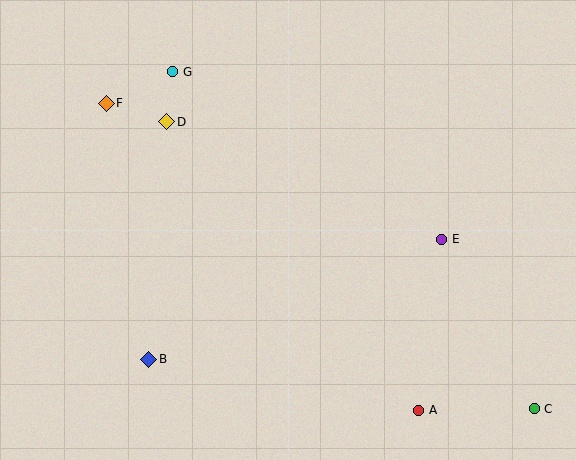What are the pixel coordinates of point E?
Point E is at (442, 239).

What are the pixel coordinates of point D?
Point D is at (167, 122).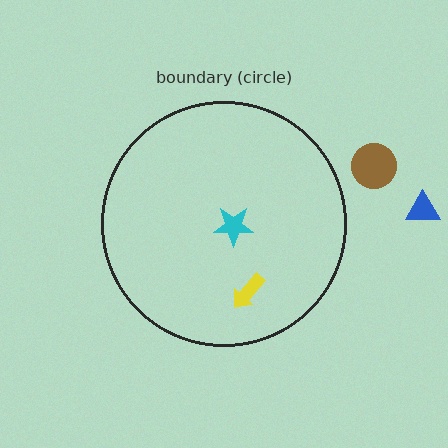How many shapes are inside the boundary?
2 inside, 2 outside.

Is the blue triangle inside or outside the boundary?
Outside.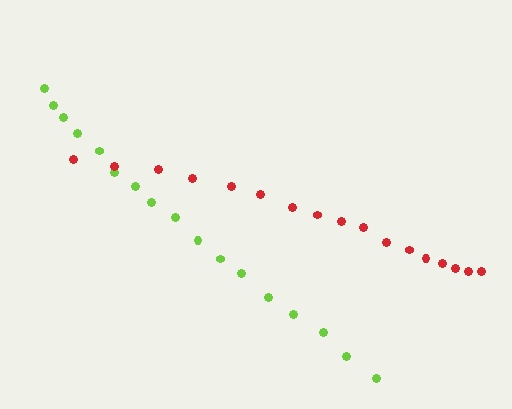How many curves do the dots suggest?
There are 2 distinct paths.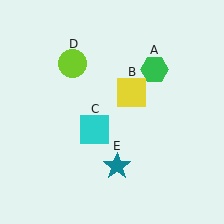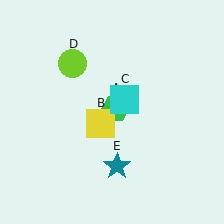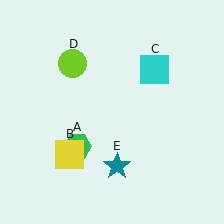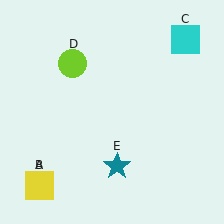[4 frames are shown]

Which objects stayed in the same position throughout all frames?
Lime circle (object D) and teal star (object E) remained stationary.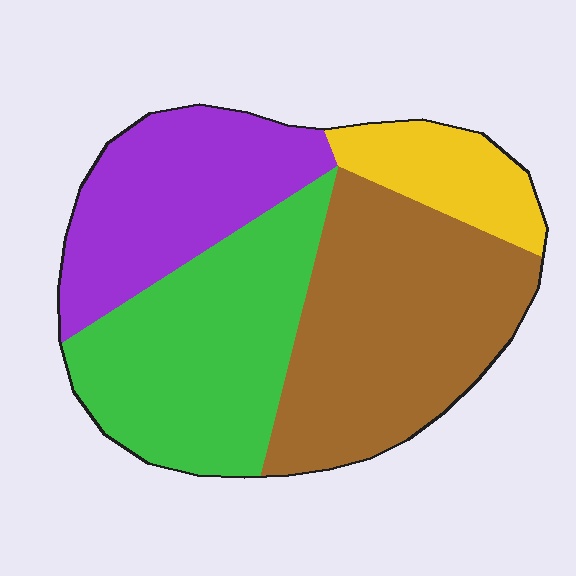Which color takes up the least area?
Yellow, at roughly 10%.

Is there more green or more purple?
Green.